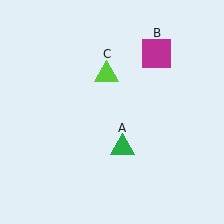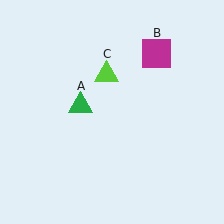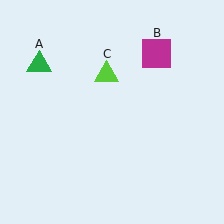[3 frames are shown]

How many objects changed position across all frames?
1 object changed position: green triangle (object A).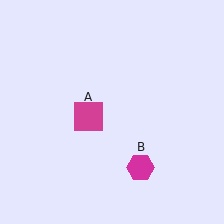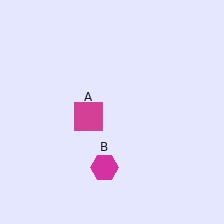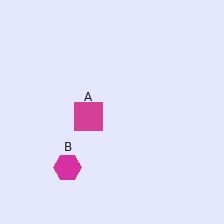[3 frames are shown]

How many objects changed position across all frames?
1 object changed position: magenta hexagon (object B).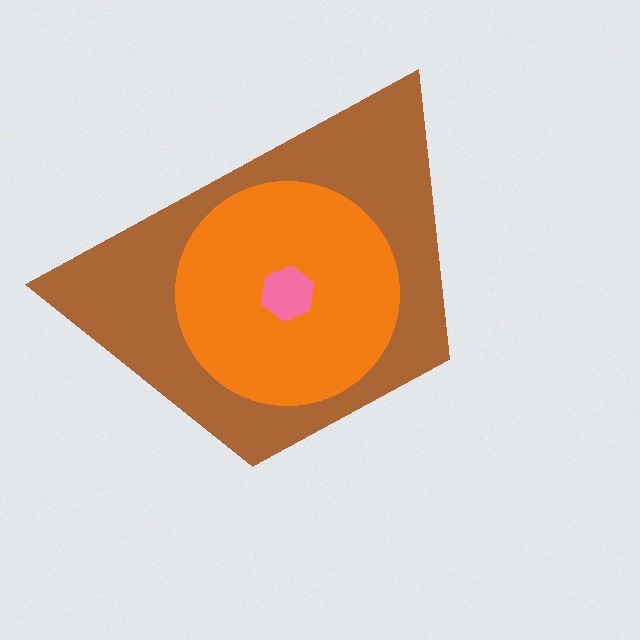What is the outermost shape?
The brown trapezoid.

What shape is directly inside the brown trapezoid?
The orange circle.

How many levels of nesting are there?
3.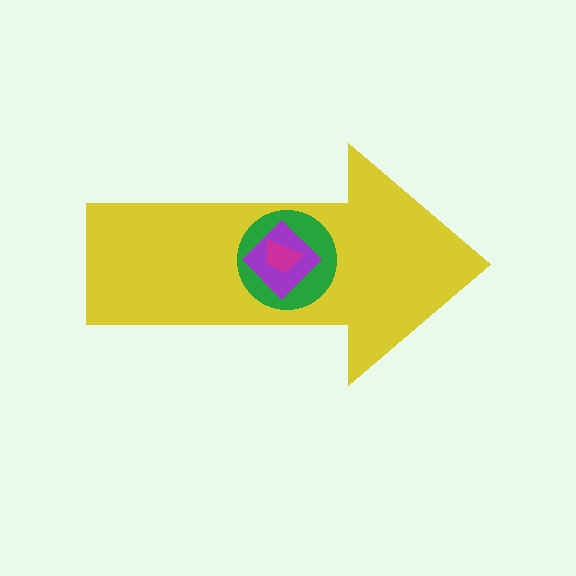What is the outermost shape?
The yellow arrow.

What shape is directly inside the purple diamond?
The magenta trapezoid.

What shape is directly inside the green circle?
The purple diamond.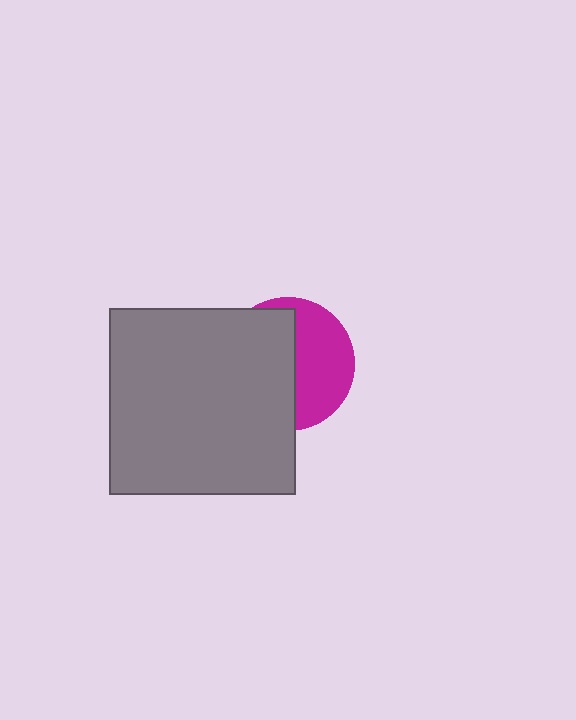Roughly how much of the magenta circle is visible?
About half of it is visible (roughly 45%).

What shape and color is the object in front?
The object in front is a gray square.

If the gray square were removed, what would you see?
You would see the complete magenta circle.